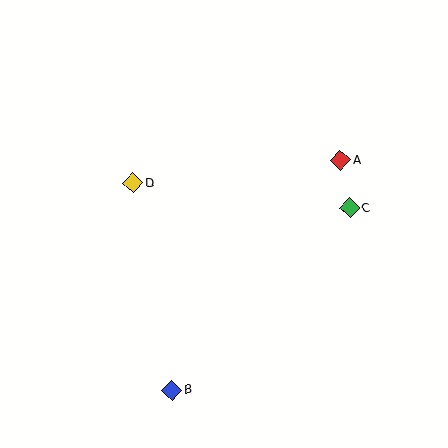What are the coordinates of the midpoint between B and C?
The midpoint between B and C is at (261, 299).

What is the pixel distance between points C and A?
The distance between C and A is 48 pixels.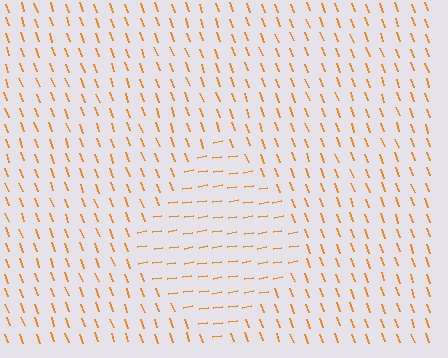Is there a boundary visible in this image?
Yes, there is a texture boundary formed by a change in line orientation.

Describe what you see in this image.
The image is filled with small orange line segments. A diamond region in the image has lines oriented differently from the surrounding lines, creating a visible texture boundary.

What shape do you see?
I see a diamond.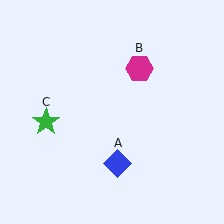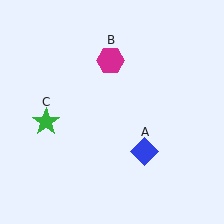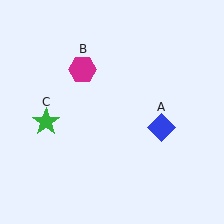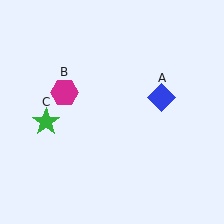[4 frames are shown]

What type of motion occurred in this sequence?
The blue diamond (object A), magenta hexagon (object B) rotated counterclockwise around the center of the scene.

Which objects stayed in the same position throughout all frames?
Green star (object C) remained stationary.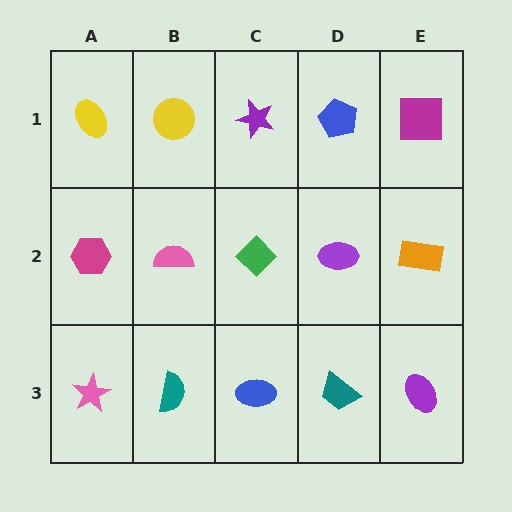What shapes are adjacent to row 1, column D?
A purple ellipse (row 2, column D), a purple star (row 1, column C), a magenta square (row 1, column E).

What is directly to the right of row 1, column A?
A yellow circle.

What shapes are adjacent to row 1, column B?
A pink semicircle (row 2, column B), a yellow ellipse (row 1, column A), a purple star (row 1, column C).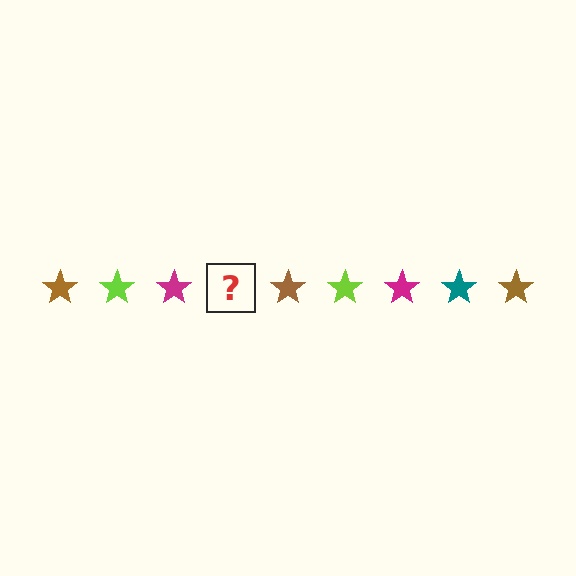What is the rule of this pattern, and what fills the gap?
The rule is that the pattern cycles through brown, lime, magenta, teal stars. The gap should be filled with a teal star.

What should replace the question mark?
The question mark should be replaced with a teal star.